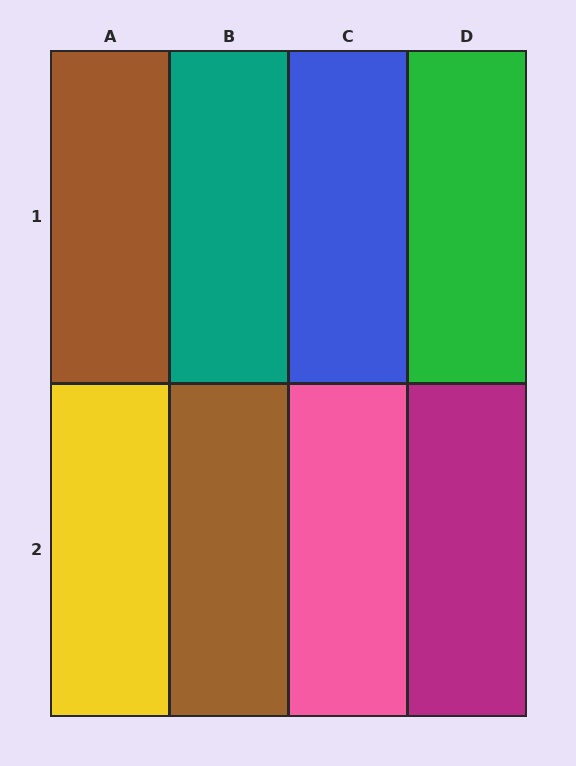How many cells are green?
1 cell is green.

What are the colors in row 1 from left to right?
Brown, teal, blue, green.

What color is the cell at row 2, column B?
Brown.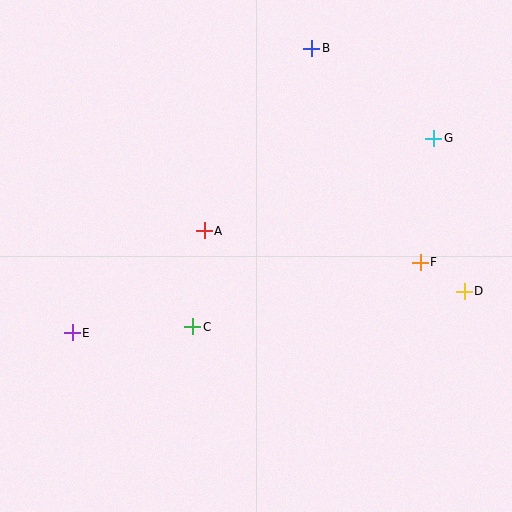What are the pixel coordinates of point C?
Point C is at (193, 327).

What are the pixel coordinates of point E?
Point E is at (72, 333).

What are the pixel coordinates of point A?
Point A is at (204, 231).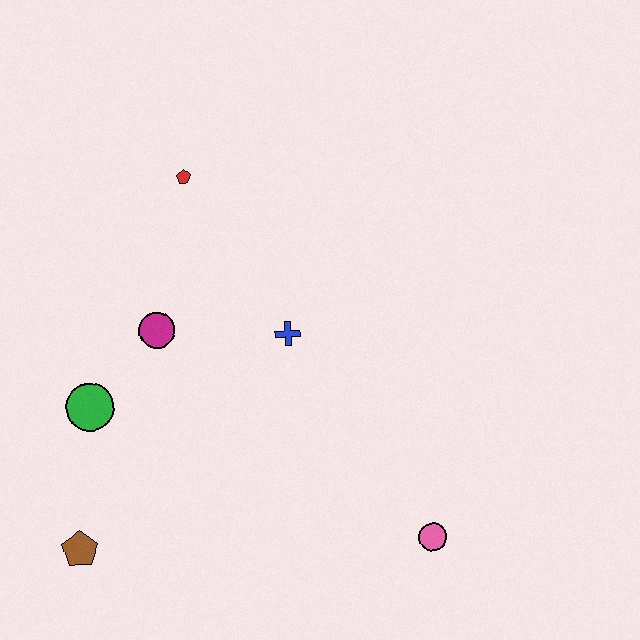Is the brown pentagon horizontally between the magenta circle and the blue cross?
No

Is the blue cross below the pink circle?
No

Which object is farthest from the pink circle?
The red pentagon is farthest from the pink circle.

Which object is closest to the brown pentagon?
The green circle is closest to the brown pentagon.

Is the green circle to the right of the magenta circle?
No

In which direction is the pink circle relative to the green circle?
The pink circle is to the right of the green circle.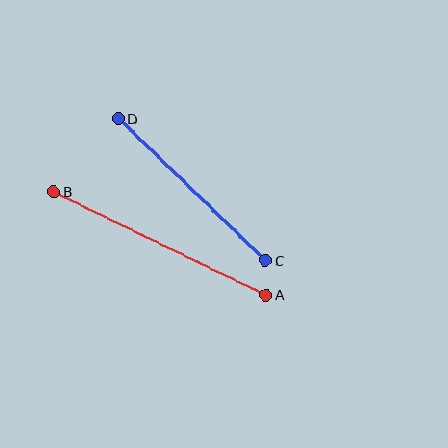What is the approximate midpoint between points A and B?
The midpoint is at approximately (160, 243) pixels.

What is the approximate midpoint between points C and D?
The midpoint is at approximately (192, 190) pixels.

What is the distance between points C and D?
The distance is approximately 204 pixels.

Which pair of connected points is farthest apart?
Points A and B are farthest apart.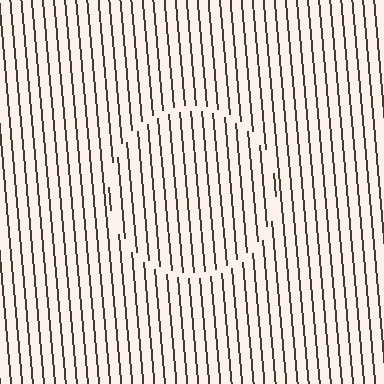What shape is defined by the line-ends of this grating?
An illusory circle. The interior of the shape contains the same grating, shifted by half a period — the contour is defined by the phase discontinuity where line-ends from the inner and outer gratings abut.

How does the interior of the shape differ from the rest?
The interior of the shape contains the same grating, shifted by half a period — the contour is defined by the phase discontinuity where line-ends from the inner and outer gratings abut.